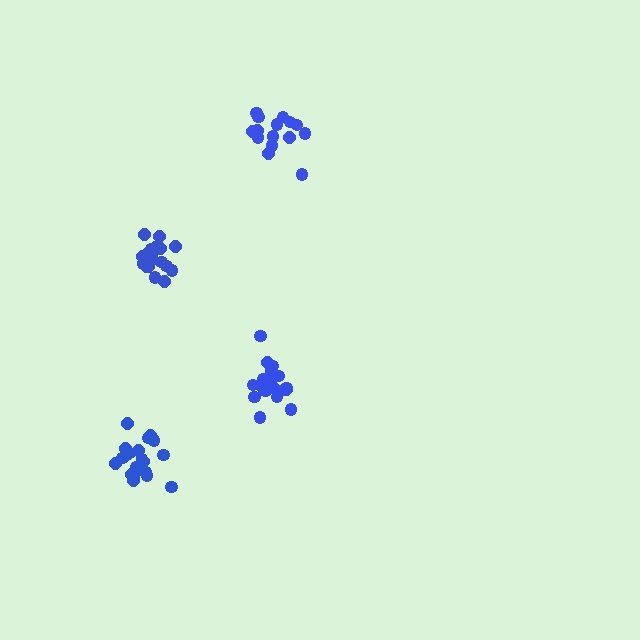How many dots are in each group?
Group 1: 20 dots, Group 2: 18 dots, Group 3: 15 dots, Group 4: 18 dots (71 total).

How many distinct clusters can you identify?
There are 4 distinct clusters.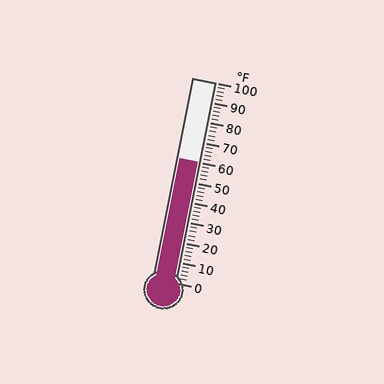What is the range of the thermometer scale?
The thermometer scale ranges from 0°F to 100°F.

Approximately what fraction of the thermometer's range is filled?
The thermometer is filled to approximately 60% of its range.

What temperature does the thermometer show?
The thermometer shows approximately 60°F.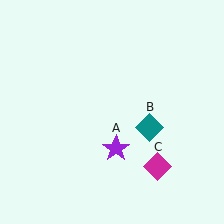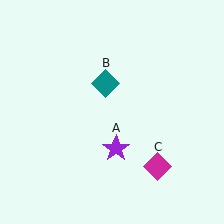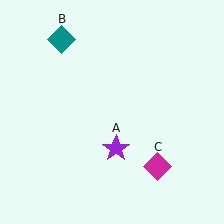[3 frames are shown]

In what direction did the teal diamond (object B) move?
The teal diamond (object B) moved up and to the left.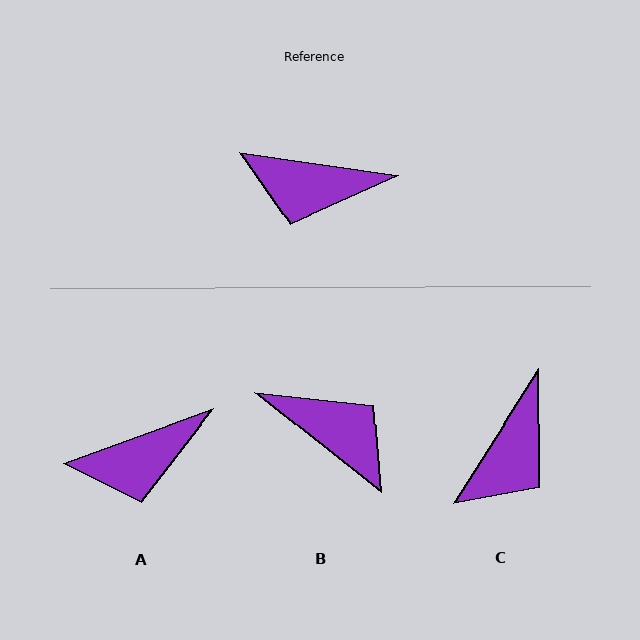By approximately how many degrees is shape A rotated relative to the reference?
Approximately 28 degrees counter-clockwise.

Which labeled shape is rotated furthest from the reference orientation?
B, about 150 degrees away.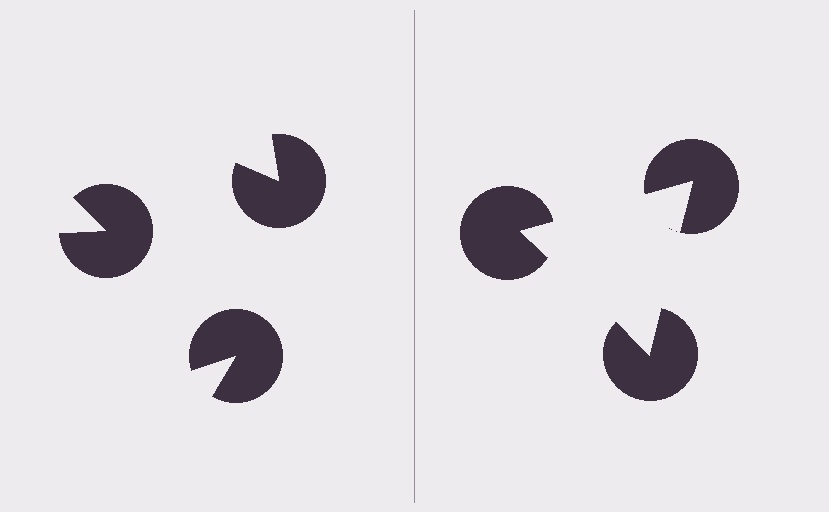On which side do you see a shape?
An illusory triangle appears on the right side. On the left side the wedge cuts are rotated, so no coherent shape forms.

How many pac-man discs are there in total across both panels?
6 — 3 on each side.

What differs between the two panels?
The pac-man discs are positioned identically on both sides; only the wedge orientations differ. On the right they align to a triangle; on the left they are misaligned.